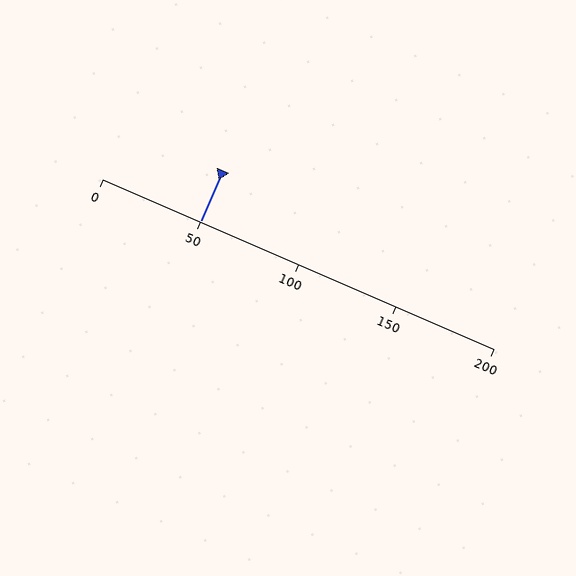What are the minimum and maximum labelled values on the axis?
The axis runs from 0 to 200.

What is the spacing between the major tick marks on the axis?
The major ticks are spaced 50 apart.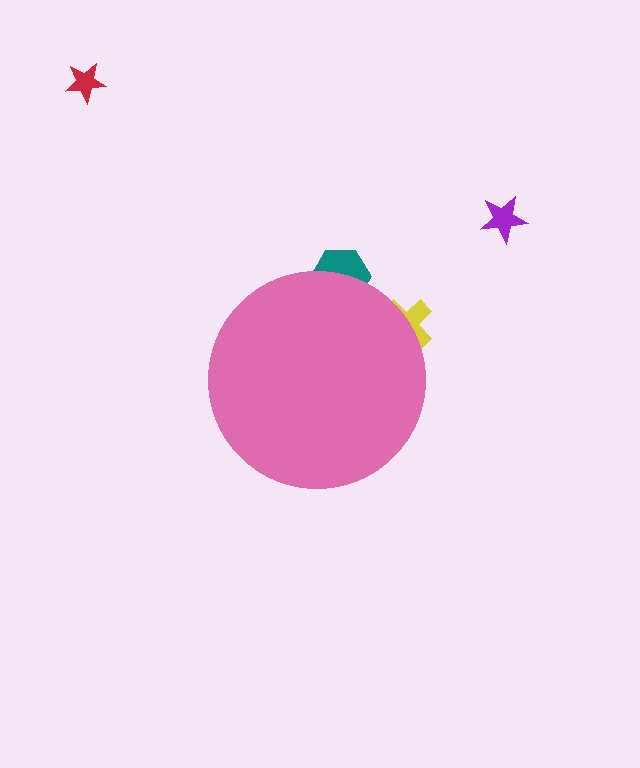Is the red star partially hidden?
No, the red star is fully visible.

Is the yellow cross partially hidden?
Yes, the yellow cross is partially hidden behind the pink circle.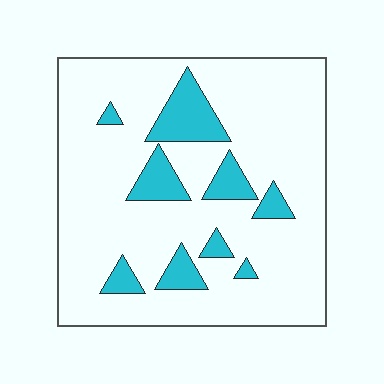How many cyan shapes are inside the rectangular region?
9.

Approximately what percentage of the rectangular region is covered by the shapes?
Approximately 15%.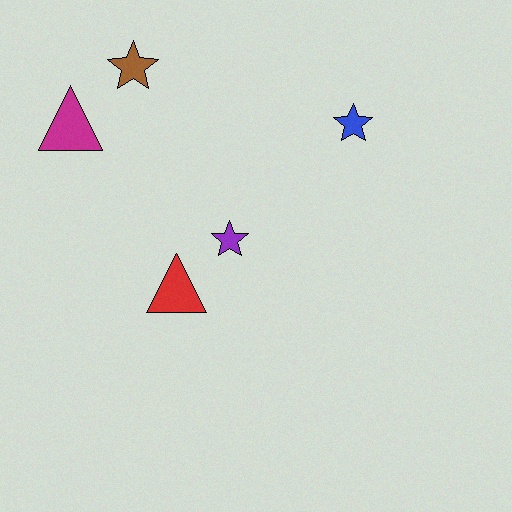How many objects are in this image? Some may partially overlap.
There are 5 objects.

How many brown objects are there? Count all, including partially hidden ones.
There is 1 brown object.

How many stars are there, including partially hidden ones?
There are 3 stars.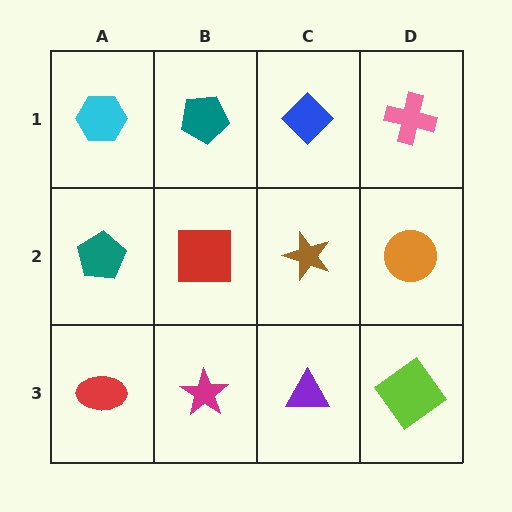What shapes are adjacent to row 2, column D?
A pink cross (row 1, column D), a lime diamond (row 3, column D), a brown star (row 2, column C).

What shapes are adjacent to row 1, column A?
A teal pentagon (row 2, column A), a teal pentagon (row 1, column B).